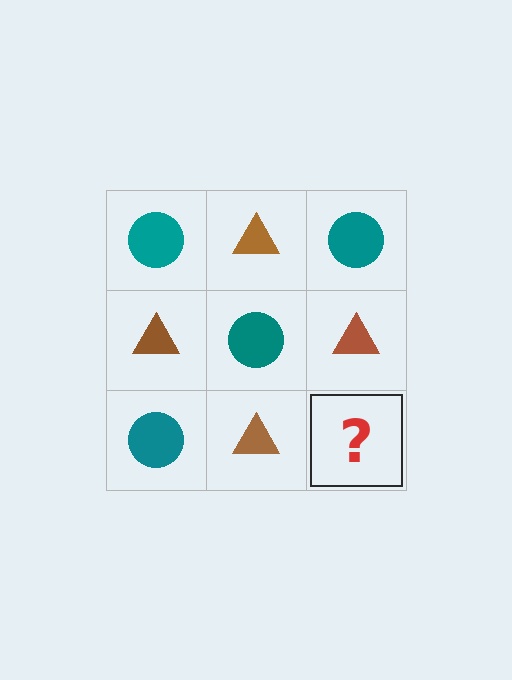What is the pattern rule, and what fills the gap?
The rule is that it alternates teal circle and brown triangle in a checkerboard pattern. The gap should be filled with a teal circle.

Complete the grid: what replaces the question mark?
The question mark should be replaced with a teal circle.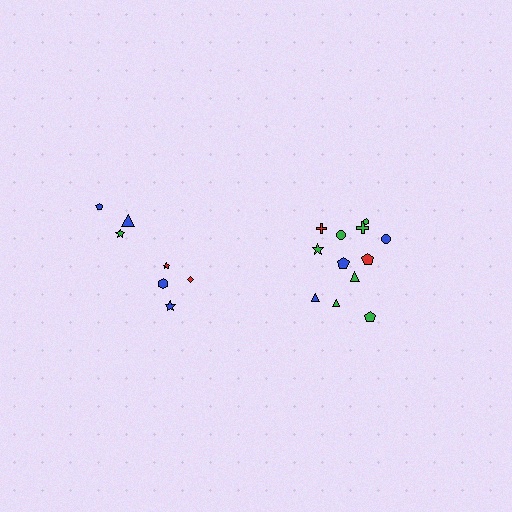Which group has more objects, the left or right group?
The right group.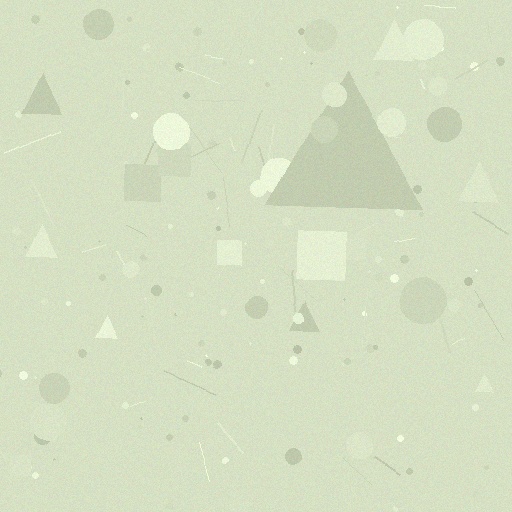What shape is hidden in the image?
A triangle is hidden in the image.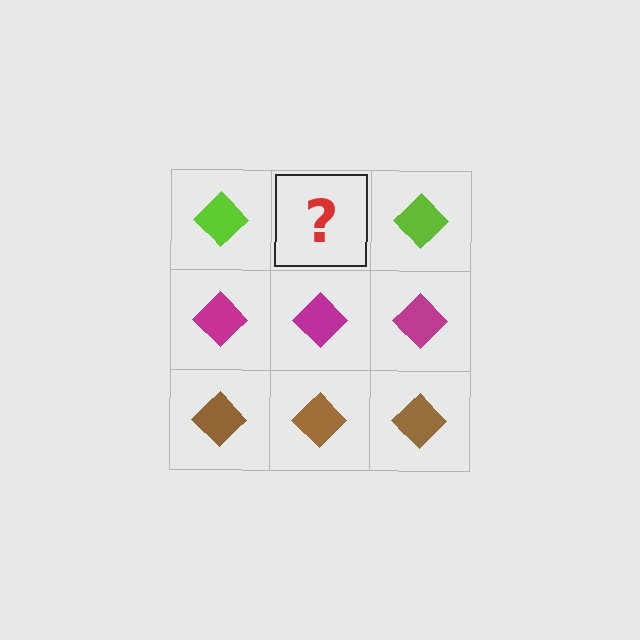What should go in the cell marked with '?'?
The missing cell should contain a lime diamond.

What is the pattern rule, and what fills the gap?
The rule is that each row has a consistent color. The gap should be filled with a lime diamond.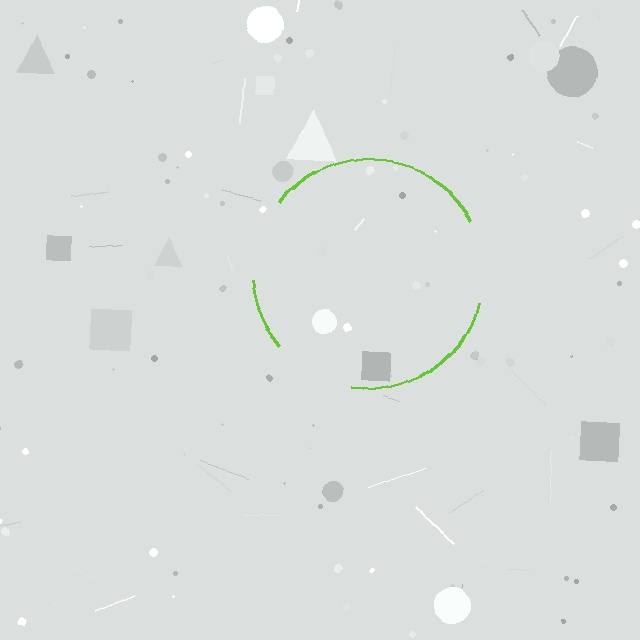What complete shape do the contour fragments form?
The contour fragments form a circle.